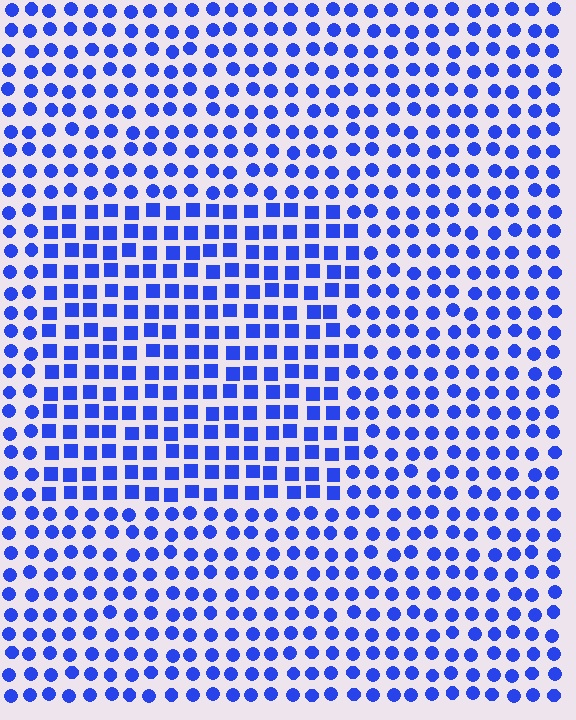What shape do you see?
I see a rectangle.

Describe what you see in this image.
The image is filled with small blue elements arranged in a uniform grid. A rectangle-shaped region contains squares, while the surrounding area contains circles. The boundary is defined purely by the change in element shape.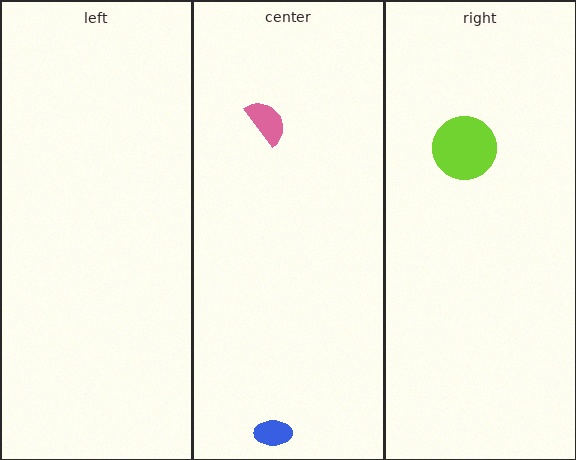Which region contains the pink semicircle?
The center region.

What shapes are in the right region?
The lime circle.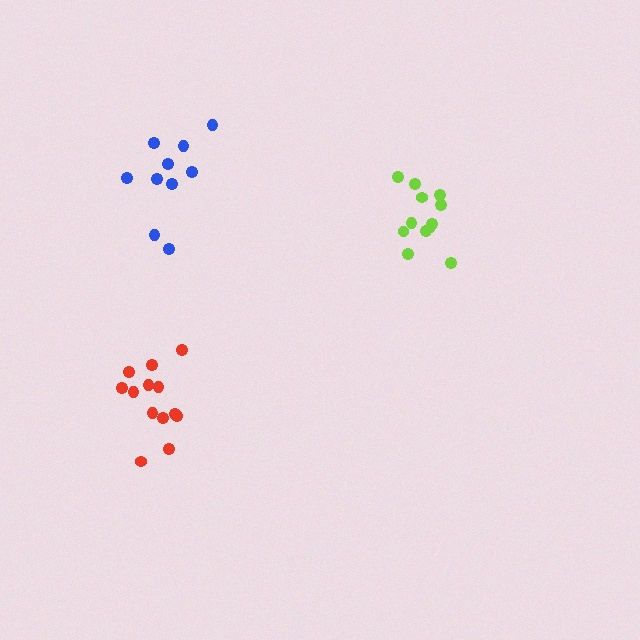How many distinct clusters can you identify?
There are 3 distinct clusters.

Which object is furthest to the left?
The blue cluster is leftmost.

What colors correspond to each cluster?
The clusters are colored: red, blue, lime.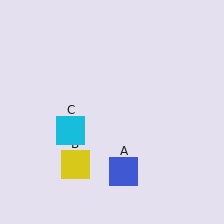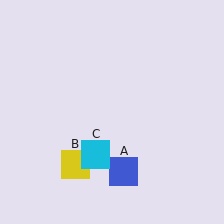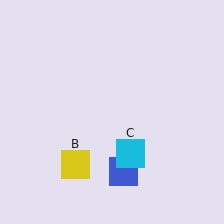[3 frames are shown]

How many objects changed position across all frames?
1 object changed position: cyan square (object C).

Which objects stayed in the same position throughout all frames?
Blue square (object A) and yellow square (object B) remained stationary.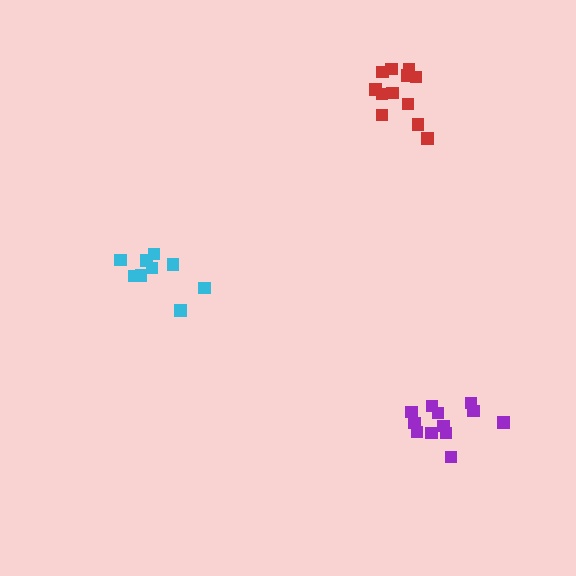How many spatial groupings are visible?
There are 3 spatial groupings.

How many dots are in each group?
Group 1: 9 dots, Group 2: 12 dots, Group 3: 12 dots (33 total).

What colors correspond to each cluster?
The clusters are colored: cyan, red, purple.